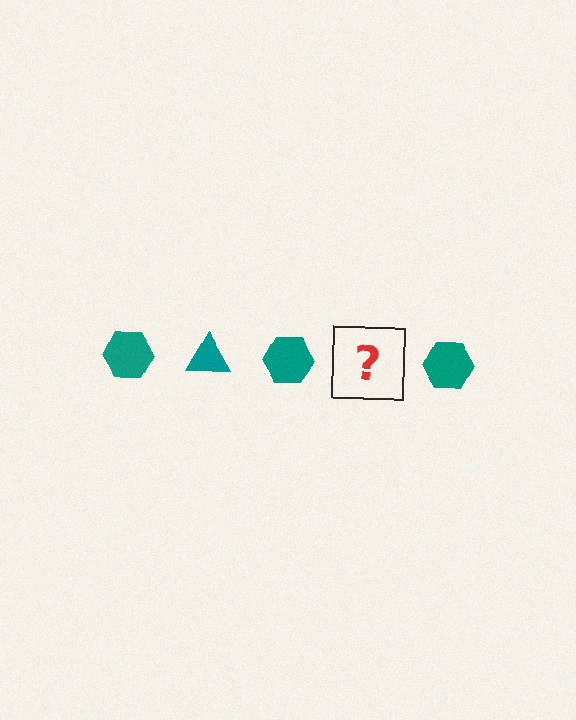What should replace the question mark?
The question mark should be replaced with a teal triangle.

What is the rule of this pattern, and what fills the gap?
The rule is that the pattern cycles through hexagon, triangle shapes in teal. The gap should be filled with a teal triangle.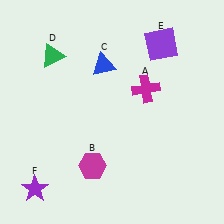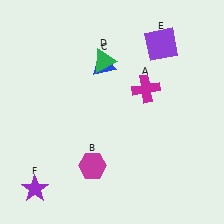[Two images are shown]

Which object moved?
The green triangle (D) moved right.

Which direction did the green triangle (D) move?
The green triangle (D) moved right.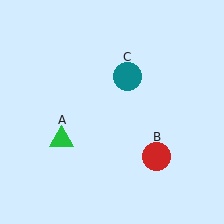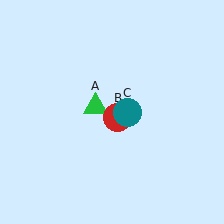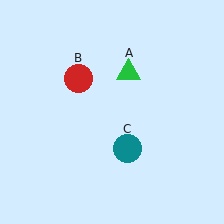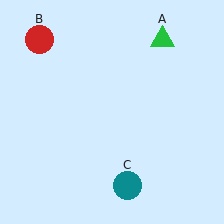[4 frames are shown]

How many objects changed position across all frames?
3 objects changed position: green triangle (object A), red circle (object B), teal circle (object C).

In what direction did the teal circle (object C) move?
The teal circle (object C) moved down.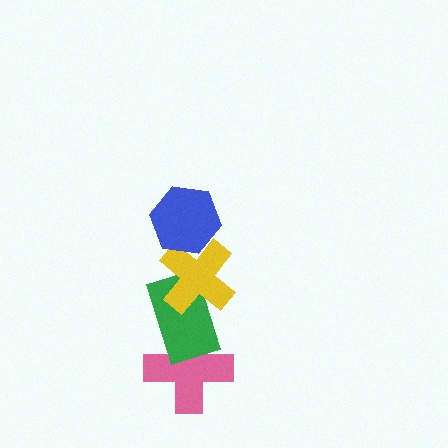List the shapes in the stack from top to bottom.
From top to bottom: the blue hexagon, the yellow cross, the green rectangle, the pink cross.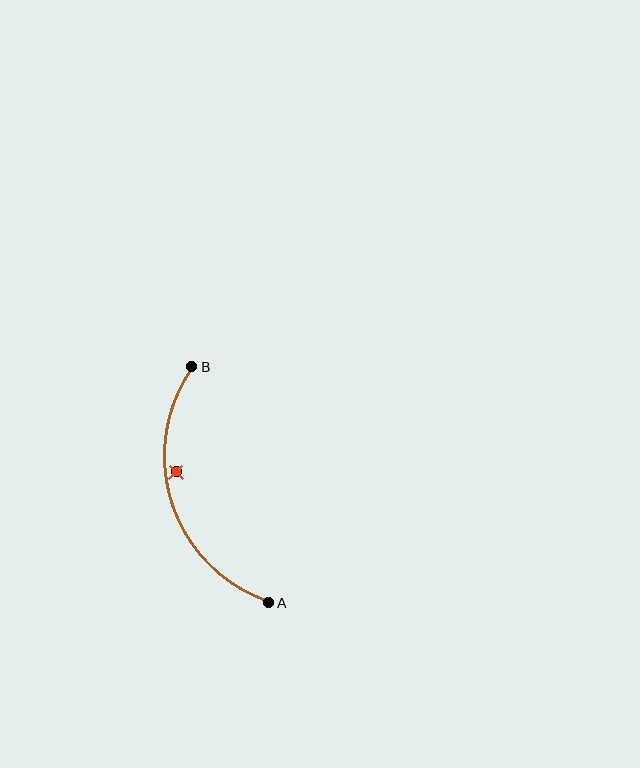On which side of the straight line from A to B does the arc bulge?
The arc bulges to the left of the straight line connecting A and B.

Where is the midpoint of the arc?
The arc midpoint is the point on the curve farthest from the straight line joining A and B. It sits to the left of that line.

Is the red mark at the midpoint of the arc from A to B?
No — the red mark does not lie on the arc at all. It sits slightly inside the curve.